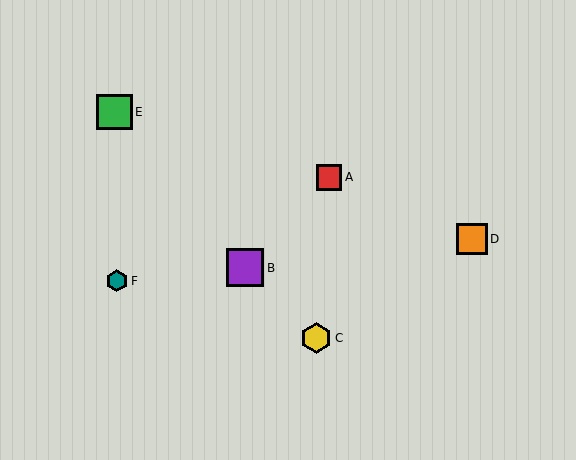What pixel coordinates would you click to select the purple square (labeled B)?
Click at (245, 268) to select the purple square B.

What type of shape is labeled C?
Shape C is a yellow hexagon.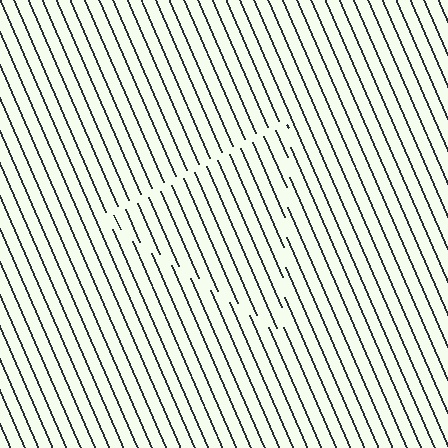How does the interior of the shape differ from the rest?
The interior of the shape contains the same grating, shifted by half a period — the contour is defined by the phase discontinuity where line-ends from the inner and outer gratings abut.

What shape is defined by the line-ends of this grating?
An illusory triangle. The interior of the shape contains the same grating, shifted by half a period — the contour is defined by the phase discontinuity where line-ends from the inner and outer gratings abut.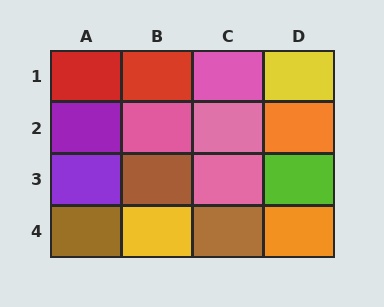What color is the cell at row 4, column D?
Orange.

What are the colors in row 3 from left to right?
Purple, brown, pink, lime.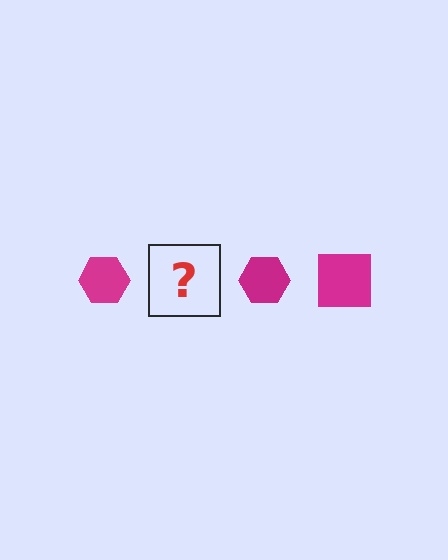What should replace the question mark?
The question mark should be replaced with a magenta square.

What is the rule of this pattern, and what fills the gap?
The rule is that the pattern cycles through hexagon, square shapes in magenta. The gap should be filled with a magenta square.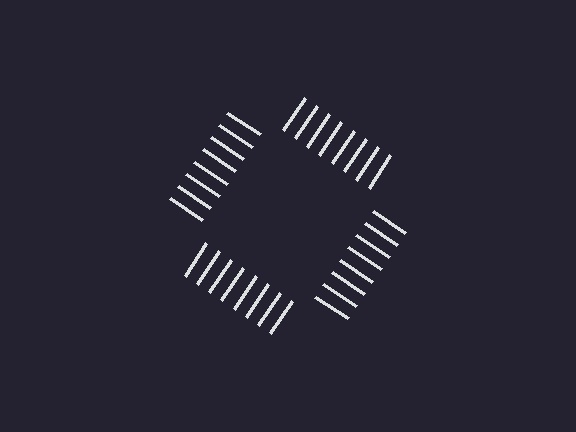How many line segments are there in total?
32 — 8 along each of the 4 edges.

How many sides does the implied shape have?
4 sides — the line-ends trace a square.